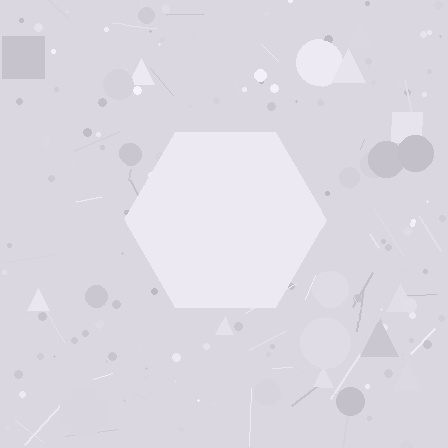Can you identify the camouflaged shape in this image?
The camouflaged shape is a hexagon.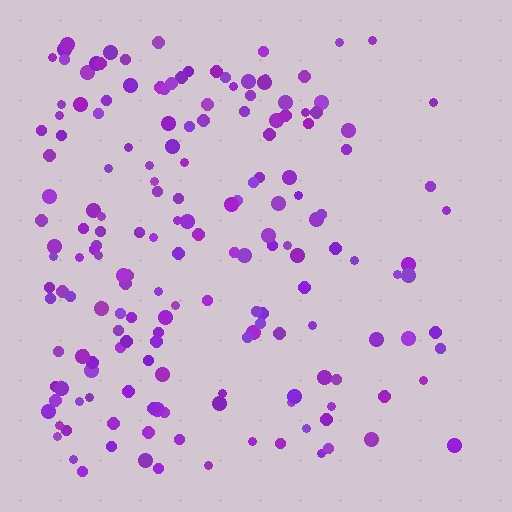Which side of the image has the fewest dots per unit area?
The right.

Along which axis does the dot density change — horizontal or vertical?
Horizontal.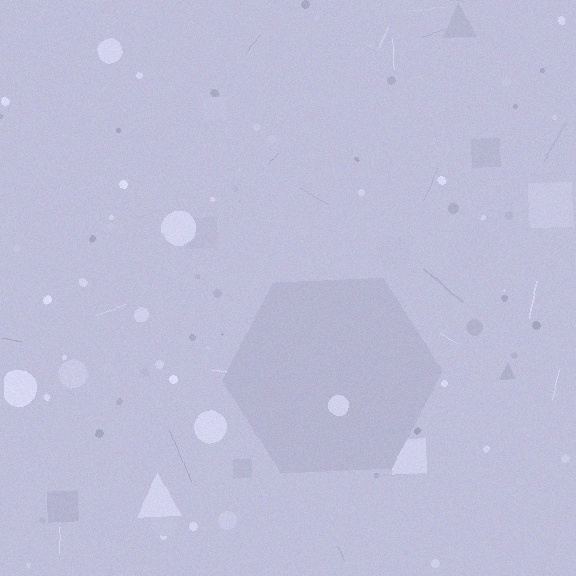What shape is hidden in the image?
A hexagon is hidden in the image.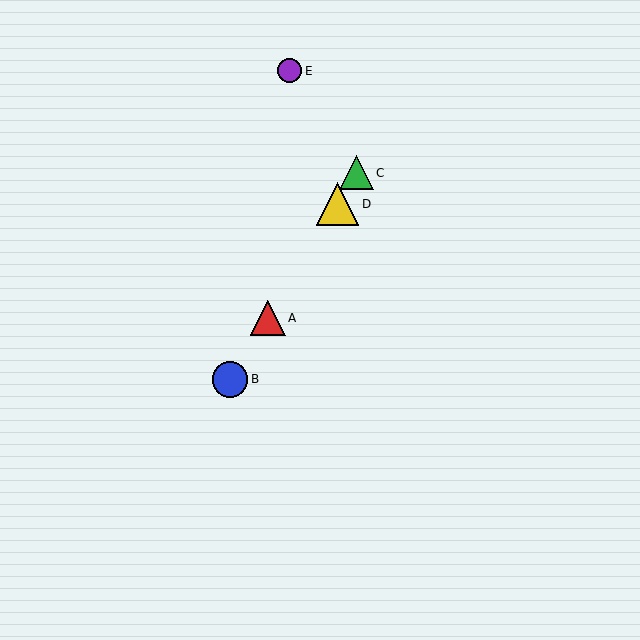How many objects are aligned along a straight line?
4 objects (A, B, C, D) are aligned along a straight line.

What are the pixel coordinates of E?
Object E is at (290, 71).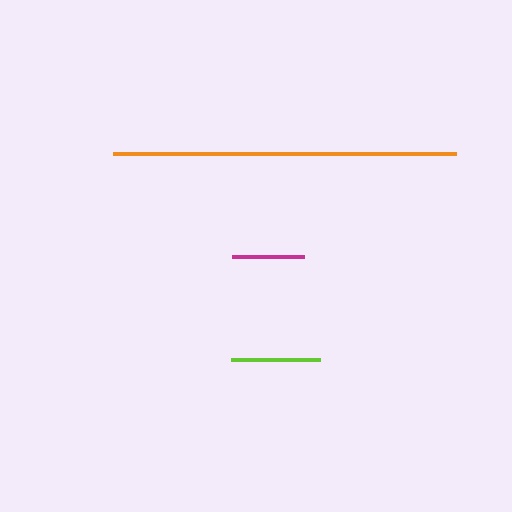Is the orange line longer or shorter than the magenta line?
The orange line is longer than the magenta line.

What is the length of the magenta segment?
The magenta segment is approximately 72 pixels long.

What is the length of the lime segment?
The lime segment is approximately 89 pixels long.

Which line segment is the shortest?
The magenta line is the shortest at approximately 72 pixels.